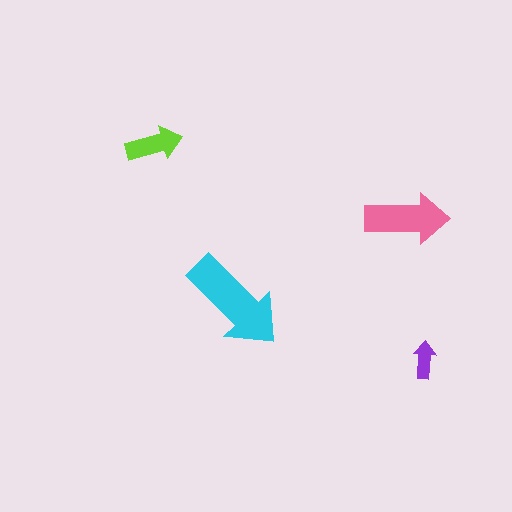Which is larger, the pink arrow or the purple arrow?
The pink one.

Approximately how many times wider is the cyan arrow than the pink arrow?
About 1.5 times wider.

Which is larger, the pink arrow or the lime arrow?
The pink one.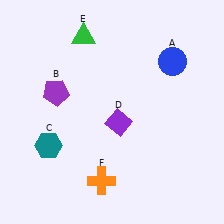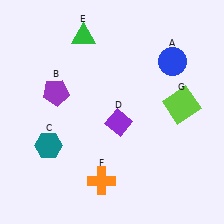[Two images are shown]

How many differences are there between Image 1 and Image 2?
There is 1 difference between the two images.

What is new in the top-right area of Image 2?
A lime square (G) was added in the top-right area of Image 2.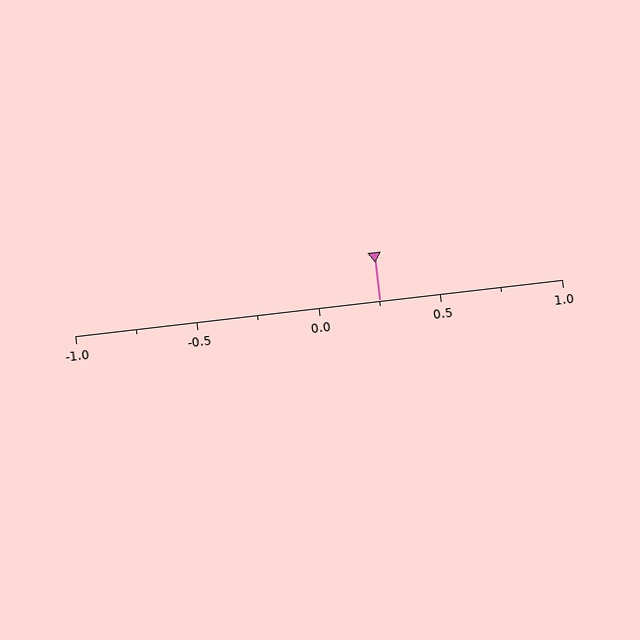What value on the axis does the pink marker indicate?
The marker indicates approximately 0.25.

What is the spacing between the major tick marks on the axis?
The major ticks are spaced 0.5 apart.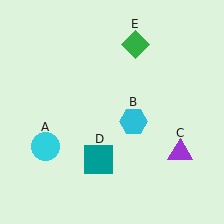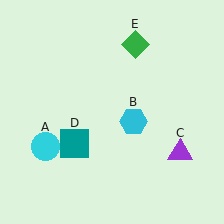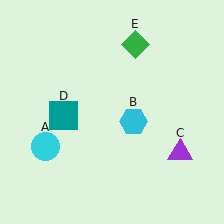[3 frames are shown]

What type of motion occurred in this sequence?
The teal square (object D) rotated clockwise around the center of the scene.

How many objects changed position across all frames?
1 object changed position: teal square (object D).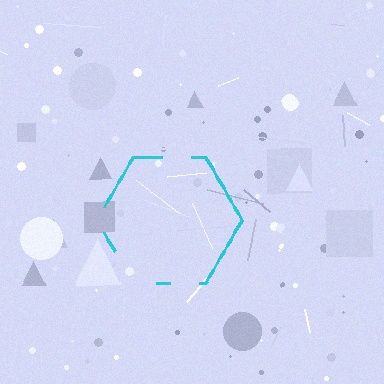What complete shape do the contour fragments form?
The contour fragments form a hexagon.